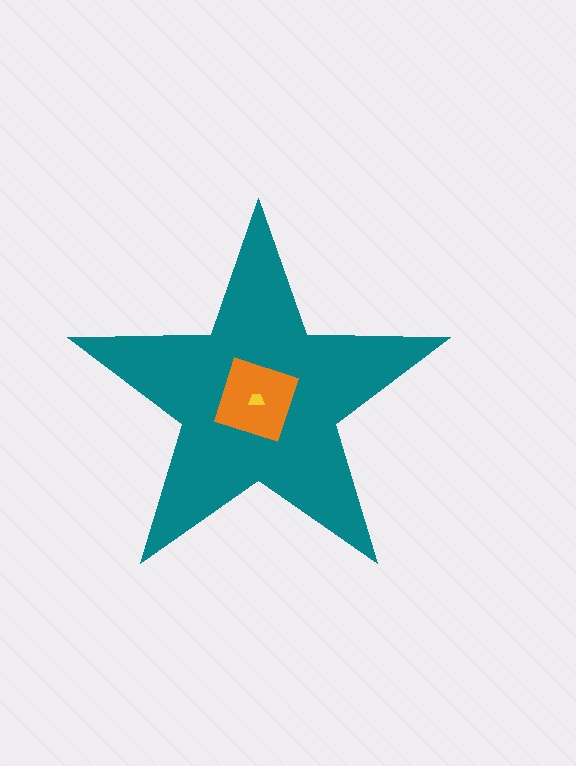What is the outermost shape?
The teal star.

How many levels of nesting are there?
3.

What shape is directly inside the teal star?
The orange square.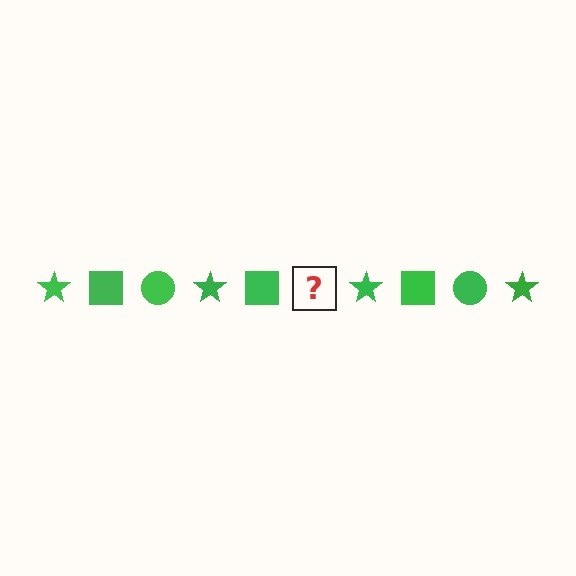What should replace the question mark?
The question mark should be replaced with a green circle.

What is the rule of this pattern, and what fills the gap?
The rule is that the pattern cycles through star, square, circle shapes in green. The gap should be filled with a green circle.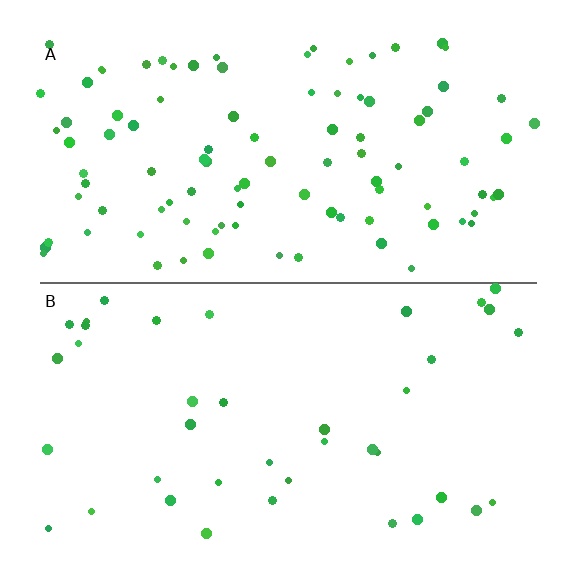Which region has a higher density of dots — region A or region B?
A (the top).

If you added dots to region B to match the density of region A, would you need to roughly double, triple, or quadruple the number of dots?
Approximately triple.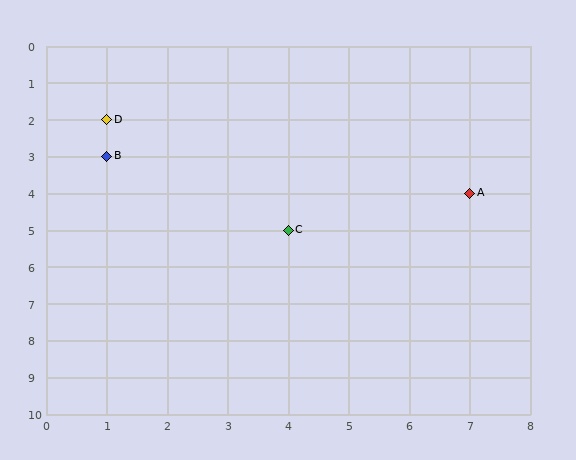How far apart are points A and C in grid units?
Points A and C are 3 columns and 1 row apart (about 3.2 grid units diagonally).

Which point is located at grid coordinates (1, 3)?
Point B is at (1, 3).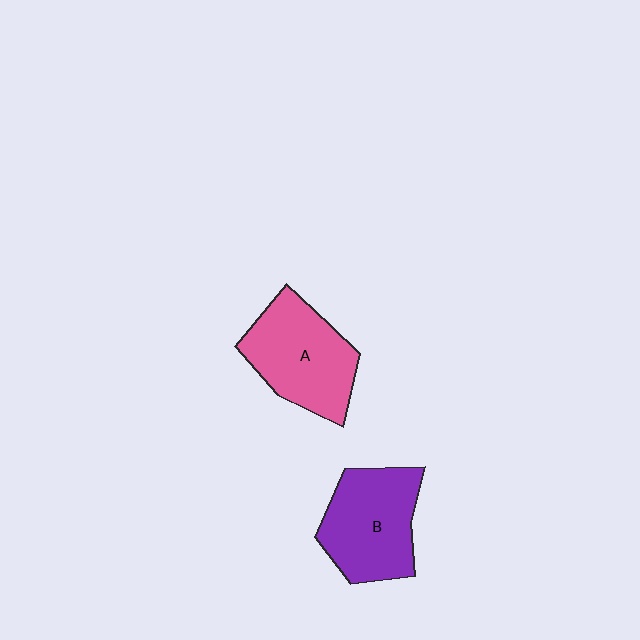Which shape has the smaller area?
Shape B (purple).